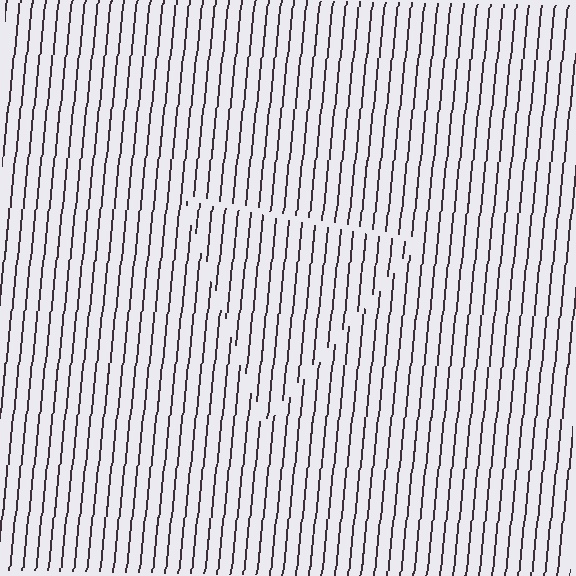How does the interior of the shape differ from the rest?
The interior of the shape contains the same grating, shifted by half a period — the contour is defined by the phase discontinuity where line-ends from the inner and outer gratings abut.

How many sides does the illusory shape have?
3 sides — the line-ends trace a triangle.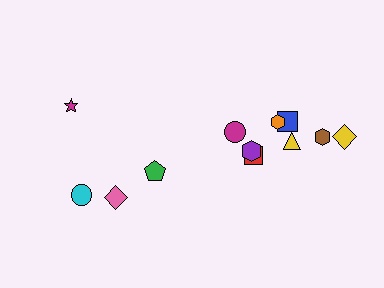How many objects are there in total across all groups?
There are 12 objects.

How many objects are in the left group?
There are 4 objects.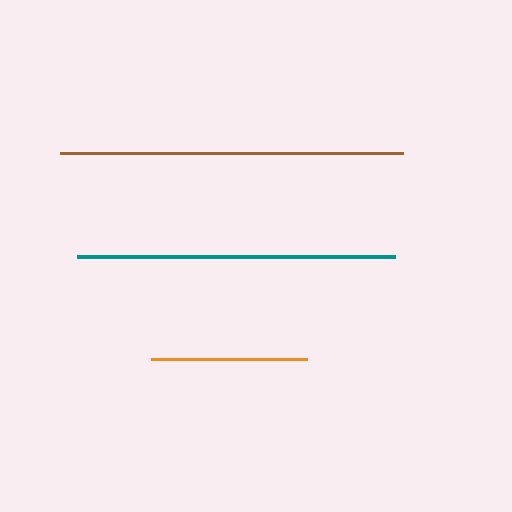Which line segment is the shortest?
The orange line is the shortest at approximately 156 pixels.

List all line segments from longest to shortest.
From longest to shortest: brown, teal, orange.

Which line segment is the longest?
The brown line is the longest at approximately 342 pixels.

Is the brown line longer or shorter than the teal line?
The brown line is longer than the teal line.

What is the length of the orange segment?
The orange segment is approximately 156 pixels long.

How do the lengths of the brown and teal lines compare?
The brown and teal lines are approximately the same length.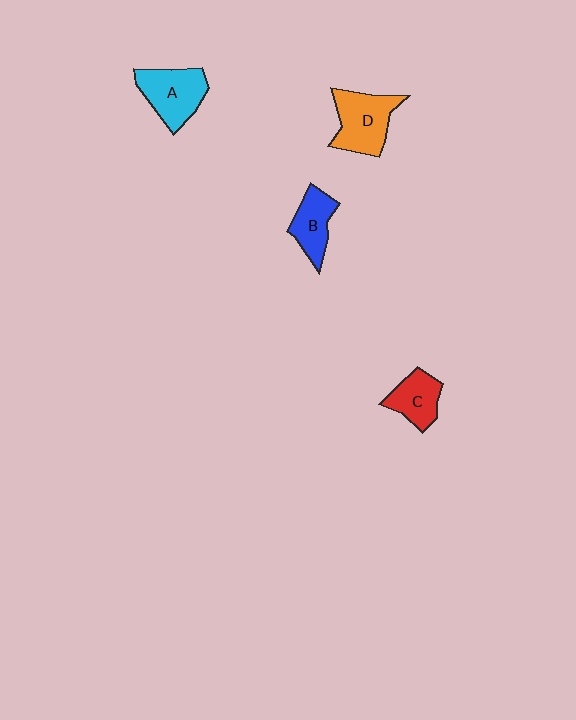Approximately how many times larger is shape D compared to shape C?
Approximately 1.5 times.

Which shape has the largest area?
Shape D (orange).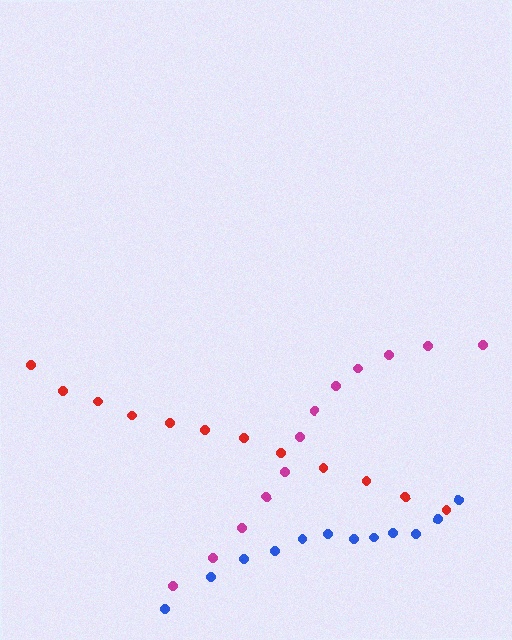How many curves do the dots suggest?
There are 3 distinct paths.